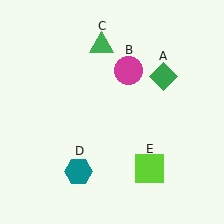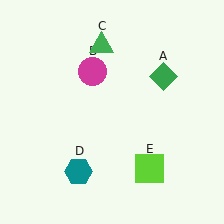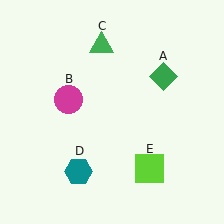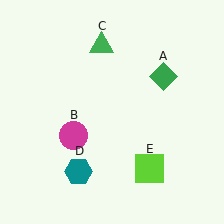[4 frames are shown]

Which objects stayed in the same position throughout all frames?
Green diamond (object A) and green triangle (object C) and teal hexagon (object D) and lime square (object E) remained stationary.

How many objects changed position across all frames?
1 object changed position: magenta circle (object B).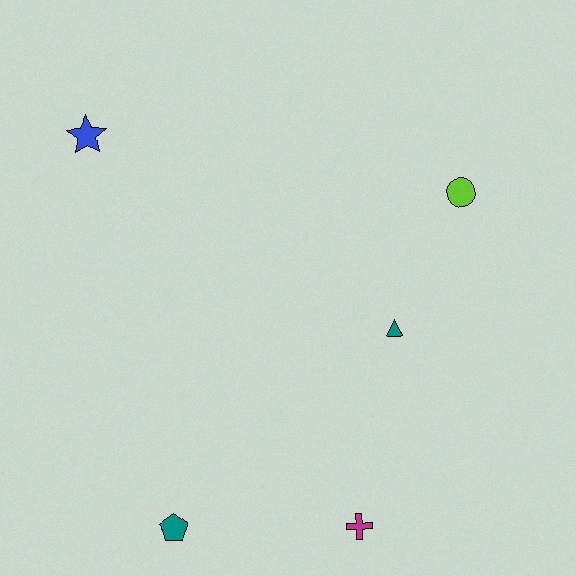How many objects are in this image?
There are 5 objects.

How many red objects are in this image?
There are no red objects.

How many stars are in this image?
There is 1 star.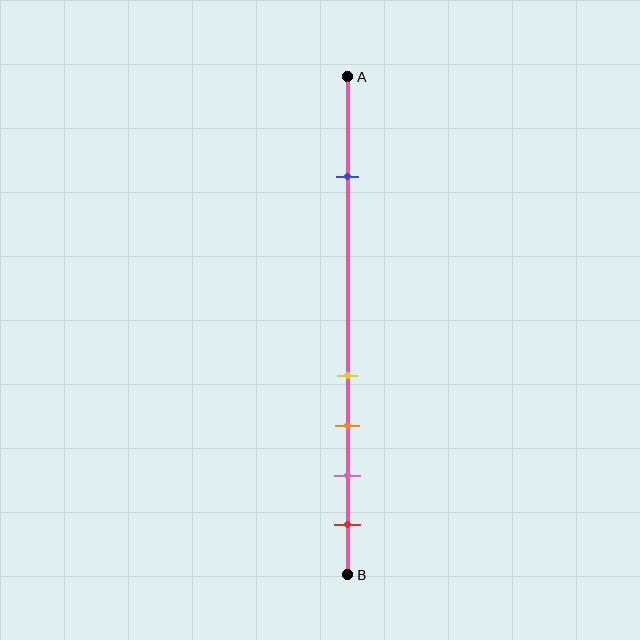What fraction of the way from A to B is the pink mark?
The pink mark is approximately 80% (0.8) of the way from A to B.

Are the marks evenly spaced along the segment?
No, the marks are not evenly spaced.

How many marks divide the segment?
There are 5 marks dividing the segment.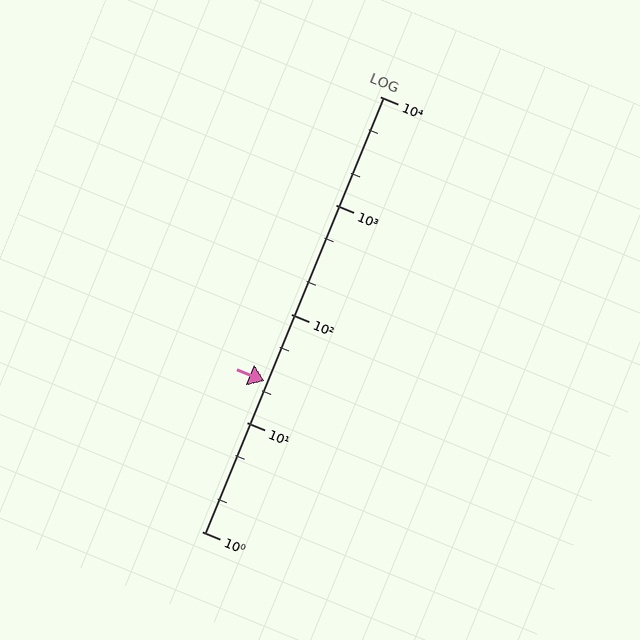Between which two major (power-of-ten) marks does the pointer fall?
The pointer is between 10 and 100.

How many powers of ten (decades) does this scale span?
The scale spans 4 decades, from 1 to 10000.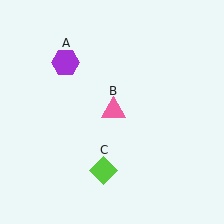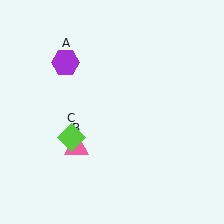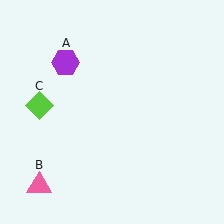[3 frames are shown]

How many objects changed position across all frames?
2 objects changed position: pink triangle (object B), lime diamond (object C).